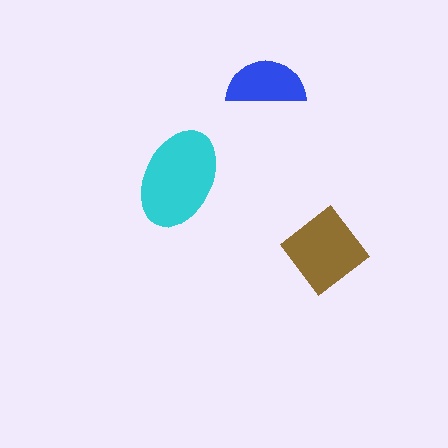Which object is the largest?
The cyan ellipse.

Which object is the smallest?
The blue semicircle.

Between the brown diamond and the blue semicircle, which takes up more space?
The brown diamond.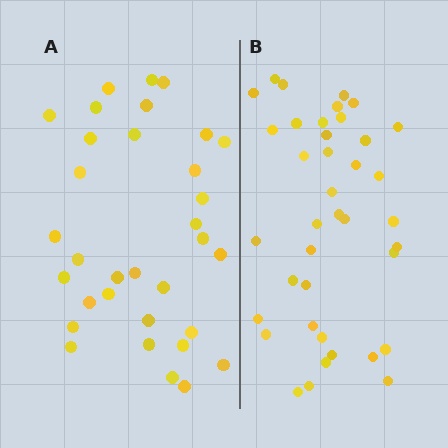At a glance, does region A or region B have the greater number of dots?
Region B (the right region) has more dots.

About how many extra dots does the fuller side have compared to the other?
Region B has about 6 more dots than region A.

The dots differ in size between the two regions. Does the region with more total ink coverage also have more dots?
No. Region A has more total ink coverage because its dots are larger, but region B actually contains more individual dots. Total area can be misleading — the number of items is what matters here.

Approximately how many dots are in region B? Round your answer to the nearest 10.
About 40 dots. (The exact count is 39, which rounds to 40.)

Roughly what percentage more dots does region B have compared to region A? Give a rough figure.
About 20% more.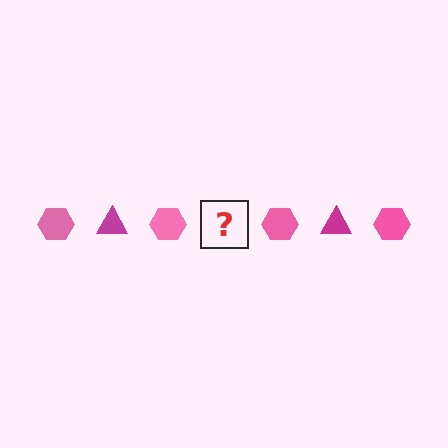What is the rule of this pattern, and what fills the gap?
The rule is that the pattern alternates between pink hexagon and magenta triangle. The gap should be filled with a magenta triangle.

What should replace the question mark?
The question mark should be replaced with a magenta triangle.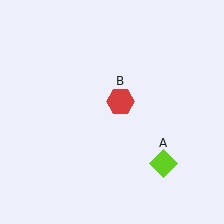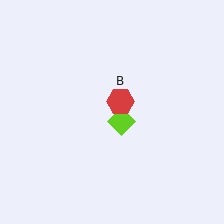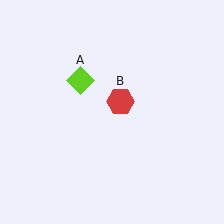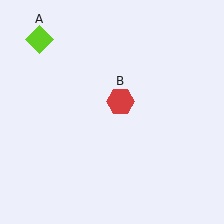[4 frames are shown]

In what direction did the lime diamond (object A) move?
The lime diamond (object A) moved up and to the left.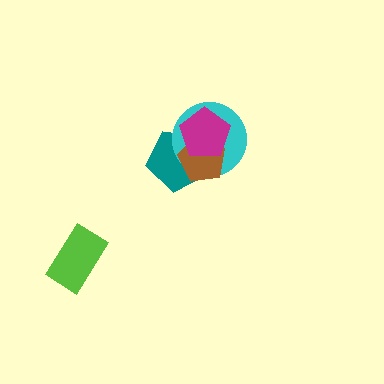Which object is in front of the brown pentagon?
The magenta pentagon is in front of the brown pentagon.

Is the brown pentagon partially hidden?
Yes, it is partially covered by another shape.